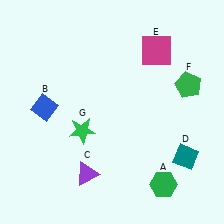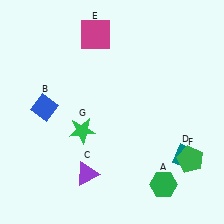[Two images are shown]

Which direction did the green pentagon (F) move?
The green pentagon (F) moved down.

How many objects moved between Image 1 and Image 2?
2 objects moved between the two images.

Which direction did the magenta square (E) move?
The magenta square (E) moved left.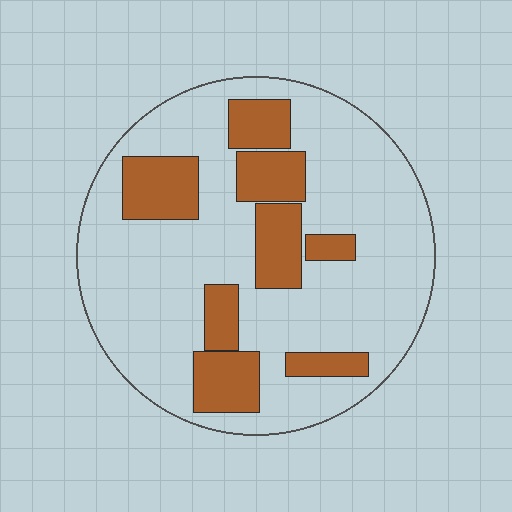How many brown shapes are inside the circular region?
8.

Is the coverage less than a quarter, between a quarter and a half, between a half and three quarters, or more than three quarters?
Between a quarter and a half.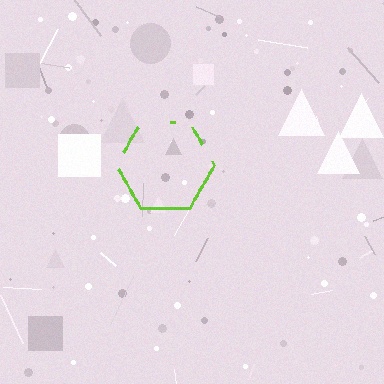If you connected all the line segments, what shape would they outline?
They would outline a hexagon.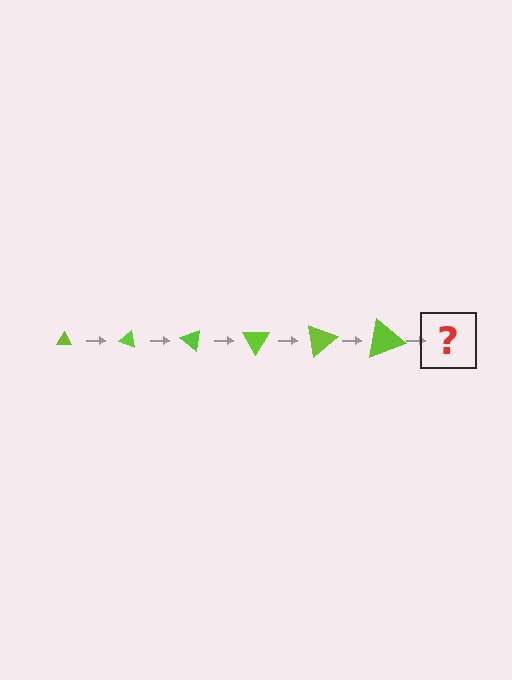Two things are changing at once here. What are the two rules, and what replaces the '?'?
The two rules are that the triangle grows larger each step and it rotates 20 degrees each step. The '?' should be a triangle, larger than the previous one and rotated 120 degrees from the start.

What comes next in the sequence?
The next element should be a triangle, larger than the previous one and rotated 120 degrees from the start.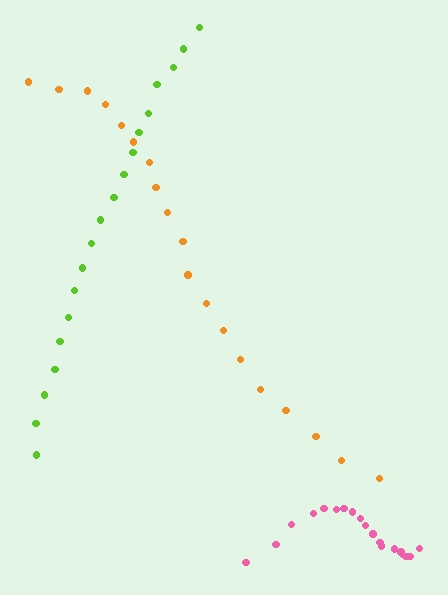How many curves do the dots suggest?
There are 3 distinct paths.